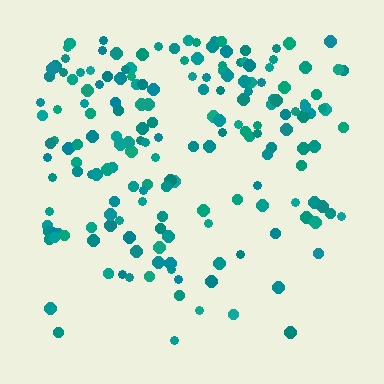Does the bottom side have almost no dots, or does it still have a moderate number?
Still a moderate number, just noticeably fewer than the top.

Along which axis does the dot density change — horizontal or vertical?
Vertical.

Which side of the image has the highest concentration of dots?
The top.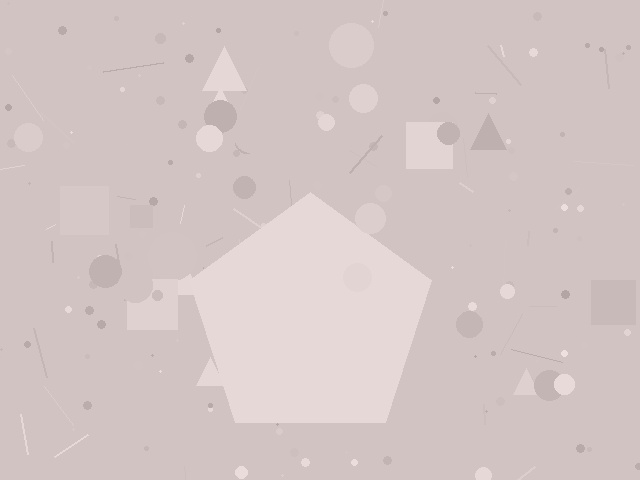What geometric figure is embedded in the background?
A pentagon is embedded in the background.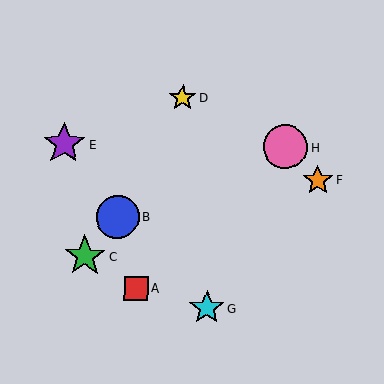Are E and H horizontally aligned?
Yes, both are at y≈144.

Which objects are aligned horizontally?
Objects E, H are aligned horizontally.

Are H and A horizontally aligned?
No, H is at y≈147 and A is at y≈289.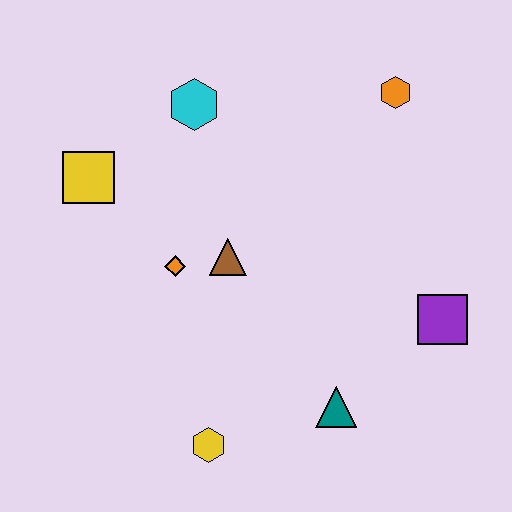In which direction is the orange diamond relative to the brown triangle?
The orange diamond is to the left of the brown triangle.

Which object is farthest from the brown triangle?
The orange hexagon is farthest from the brown triangle.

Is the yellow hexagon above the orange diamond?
No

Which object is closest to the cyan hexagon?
The yellow square is closest to the cyan hexagon.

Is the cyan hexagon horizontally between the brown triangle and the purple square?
No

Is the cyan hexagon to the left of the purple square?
Yes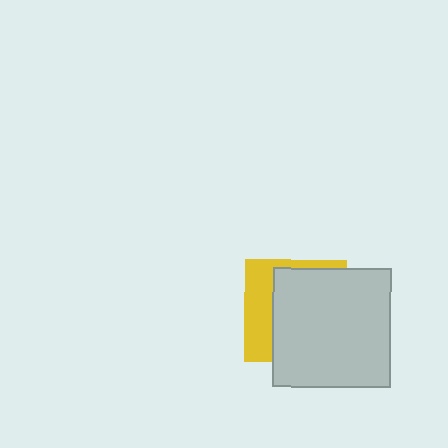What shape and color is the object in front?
The object in front is a light gray square.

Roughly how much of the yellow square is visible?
A small part of it is visible (roughly 33%).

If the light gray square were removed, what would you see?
You would see the complete yellow square.